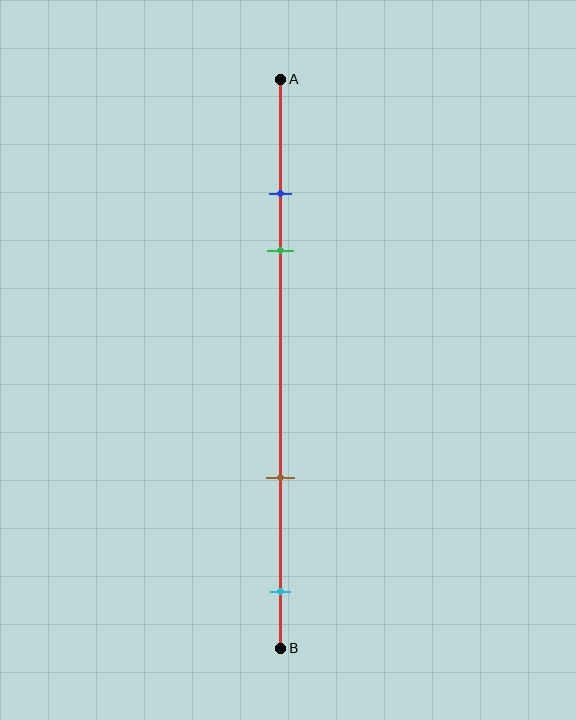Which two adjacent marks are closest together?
The blue and green marks are the closest adjacent pair.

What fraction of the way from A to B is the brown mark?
The brown mark is approximately 70% (0.7) of the way from A to B.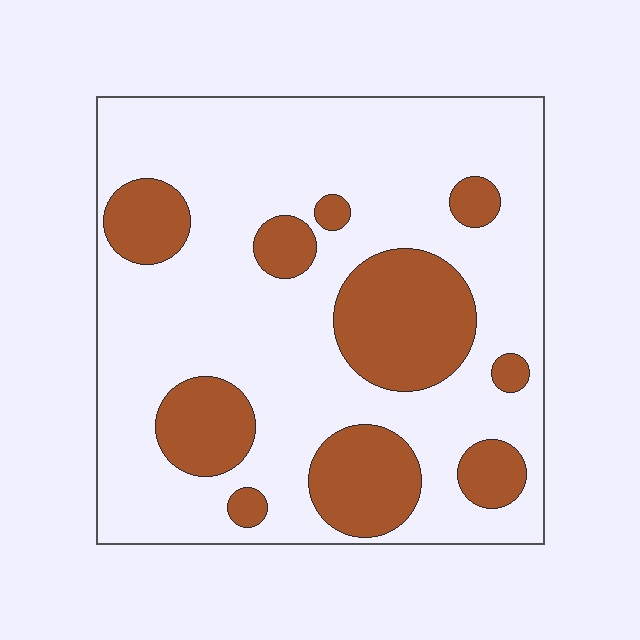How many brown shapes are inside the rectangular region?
10.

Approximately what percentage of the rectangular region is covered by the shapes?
Approximately 25%.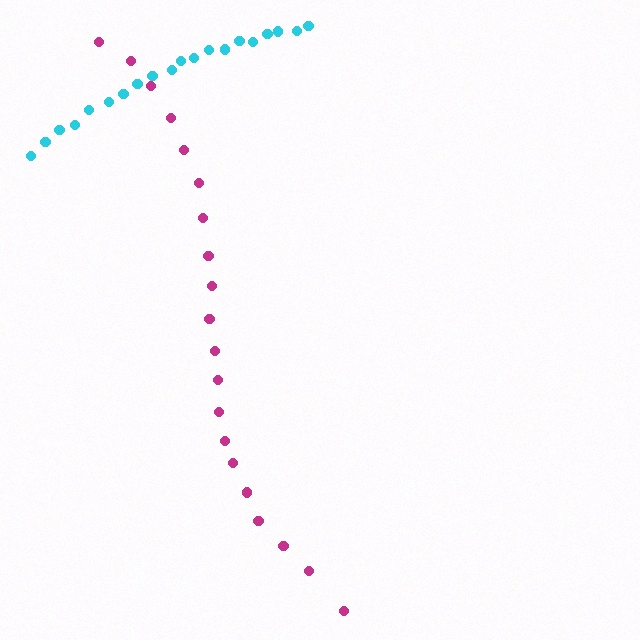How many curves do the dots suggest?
There are 2 distinct paths.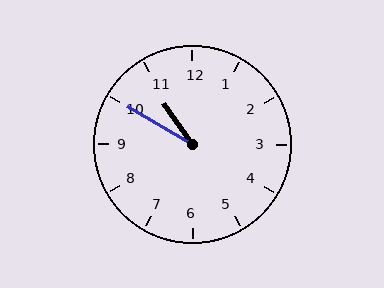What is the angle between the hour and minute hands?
Approximately 25 degrees.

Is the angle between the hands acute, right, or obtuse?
It is acute.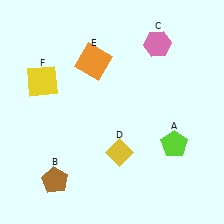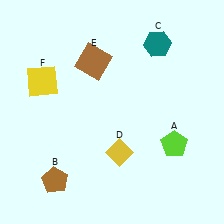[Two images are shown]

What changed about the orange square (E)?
In Image 1, E is orange. In Image 2, it changed to brown.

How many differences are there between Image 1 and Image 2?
There are 2 differences between the two images.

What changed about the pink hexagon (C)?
In Image 1, C is pink. In Image 2, it changed to teal.